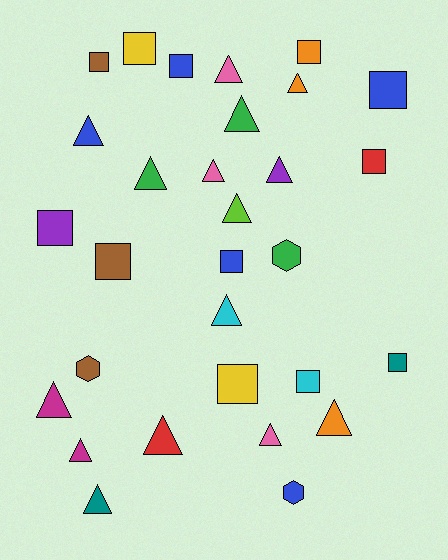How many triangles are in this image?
There are 15 triangles.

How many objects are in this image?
There are 30 objects.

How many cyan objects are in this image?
There are 2 cyan objects.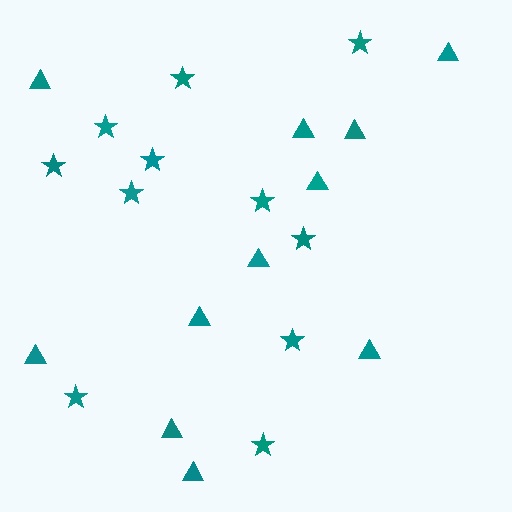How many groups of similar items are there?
There are 2 groups: one group of triangles (11) and one group of stars (11).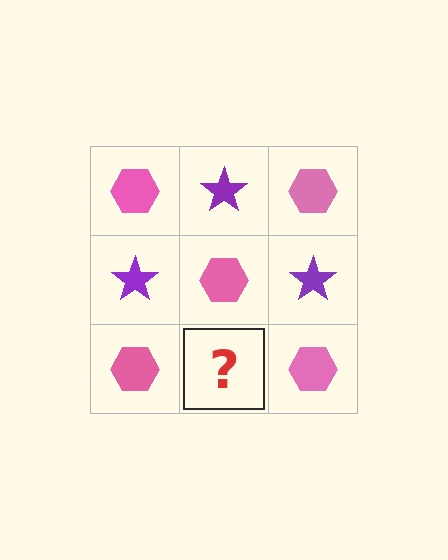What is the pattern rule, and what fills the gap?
The rule is that it alternates pink hexagon and purple star in a checkerboard pattern. The gap should be filled with a purple star.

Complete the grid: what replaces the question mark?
The question mark should be replaced with a purple star.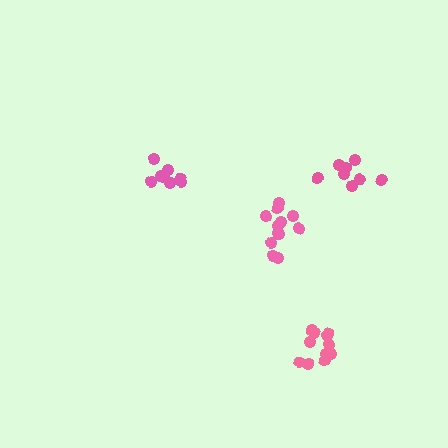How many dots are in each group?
Group 1: 8 dots, Group 2: 11 dots, Group 3: 12 dots, Group 4: 8 dots (39 total).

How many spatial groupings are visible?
There are 4 spatial groupings.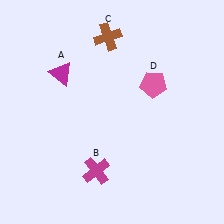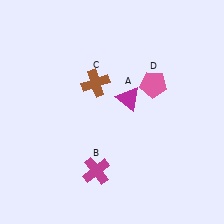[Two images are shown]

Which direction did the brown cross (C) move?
The brown cross (C) moved down.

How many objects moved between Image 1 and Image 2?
2 objects moved between the two images.